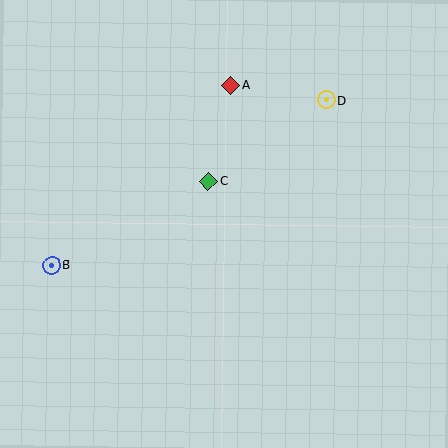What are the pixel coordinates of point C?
Point C is at (208, 181).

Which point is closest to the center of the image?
Point C at (208, 181) is closest to the center.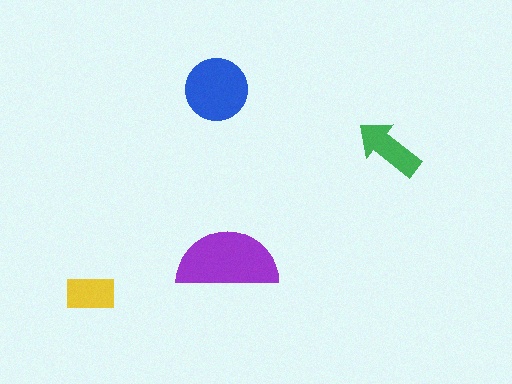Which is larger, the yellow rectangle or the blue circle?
The blue circle.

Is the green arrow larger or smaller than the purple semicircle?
Smaller.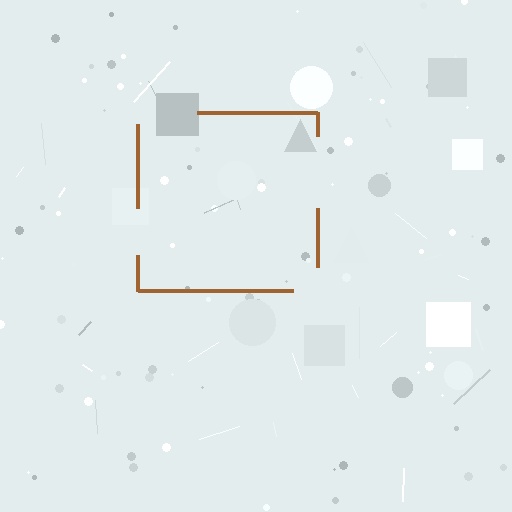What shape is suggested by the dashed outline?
The dashed outline suggests a square.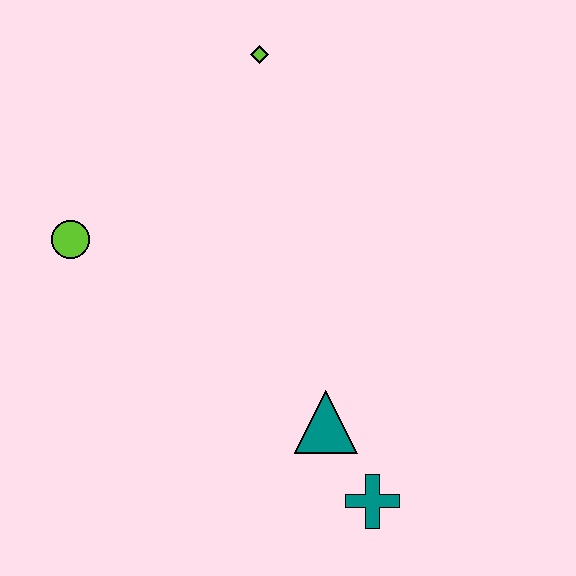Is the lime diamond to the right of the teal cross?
No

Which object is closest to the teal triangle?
The teal cross is closest to the teal triangle.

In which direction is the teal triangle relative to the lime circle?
The teal triangle is to the right of the lime circle.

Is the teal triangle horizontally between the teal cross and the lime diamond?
Yes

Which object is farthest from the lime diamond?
The teal cross is farthest from the lime diamond.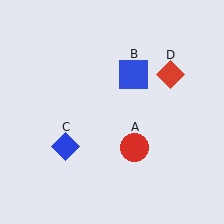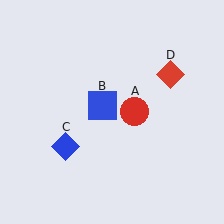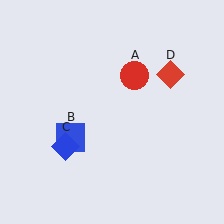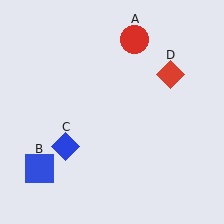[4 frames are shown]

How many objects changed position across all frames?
2 objects changed position: red circle (object A), blue square (object B).